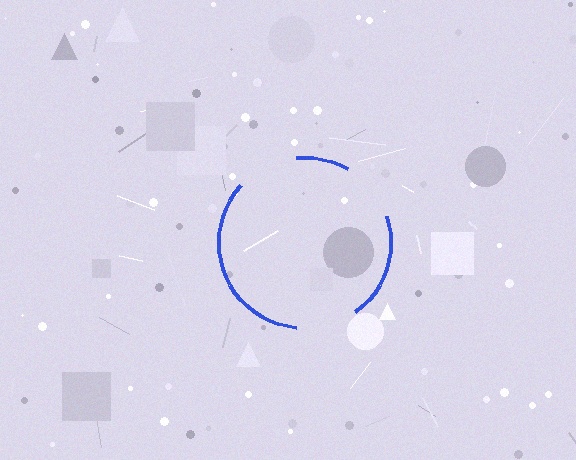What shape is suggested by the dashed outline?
The dashed outline suggests a circle.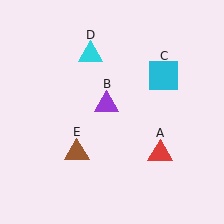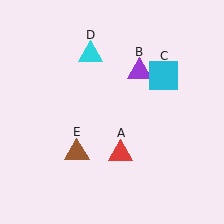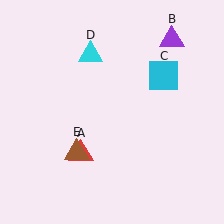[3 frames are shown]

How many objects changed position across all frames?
2 objects changed position: red triangle (object A), purple triangle (object B).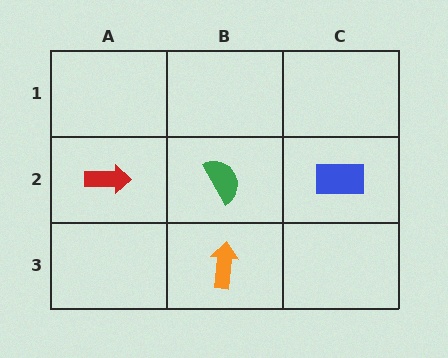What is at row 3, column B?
An orange arrow.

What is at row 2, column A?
A red arrow.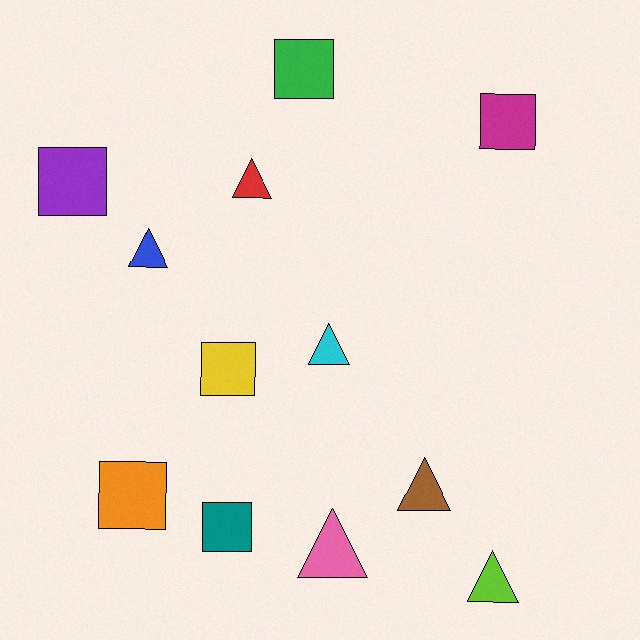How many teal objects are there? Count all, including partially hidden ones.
There is 1 teal object.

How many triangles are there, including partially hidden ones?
There are 6 triangles.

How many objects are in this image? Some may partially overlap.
There are 12 objects.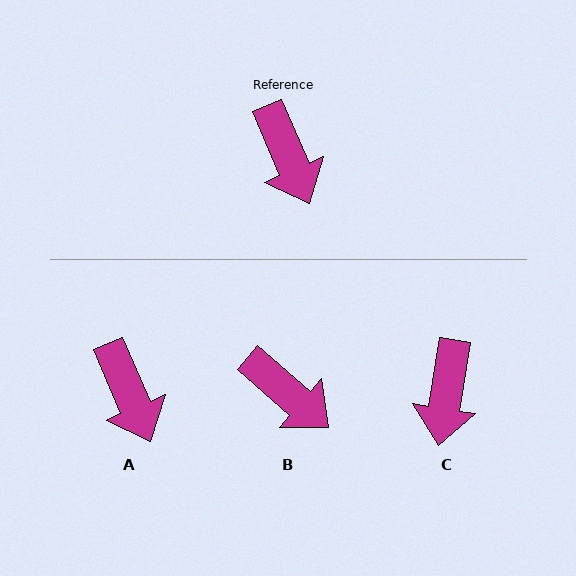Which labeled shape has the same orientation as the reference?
A.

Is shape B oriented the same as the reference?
No, it is off by about 26 degrees.